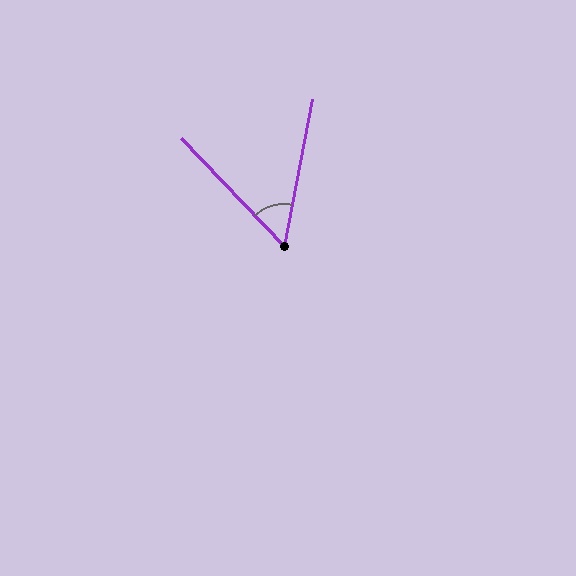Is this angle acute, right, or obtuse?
It is acute.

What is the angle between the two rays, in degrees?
Approximately 55 degrees.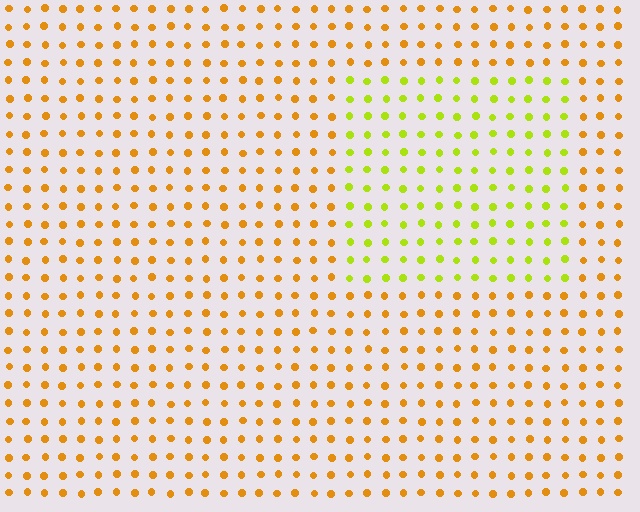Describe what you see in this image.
The image is filled with small orange elements in a uniform arrangement. A rectangle-shaped region is visible where the elements are tinted to a slightly different hue, forming a subtle color boundary.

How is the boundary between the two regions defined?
The boundary is defined purely by a slight shift in hue (about 41 degrees). Spacing, size, and orientation are identical on both sides.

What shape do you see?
I see a rectangle.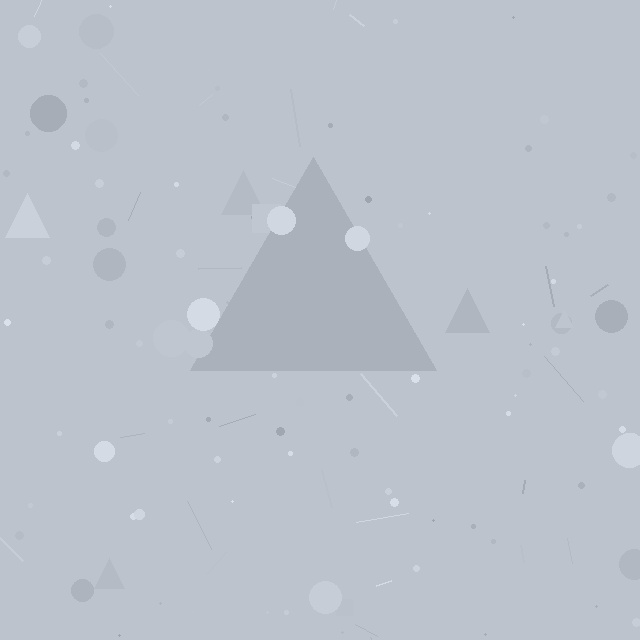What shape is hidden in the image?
A triangle is hidden in the image.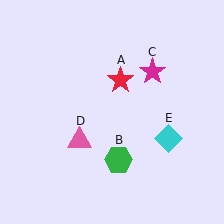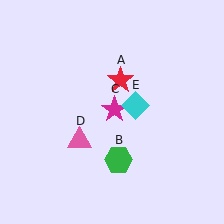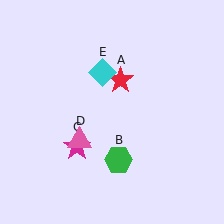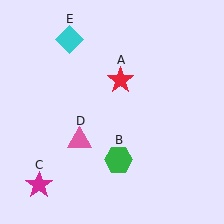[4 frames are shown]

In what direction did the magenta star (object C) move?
The magenta star (object C) moved down and to the left.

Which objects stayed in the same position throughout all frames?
Red star (object A) and green hexagon (object B) and pink triangle (object D) remained stationary.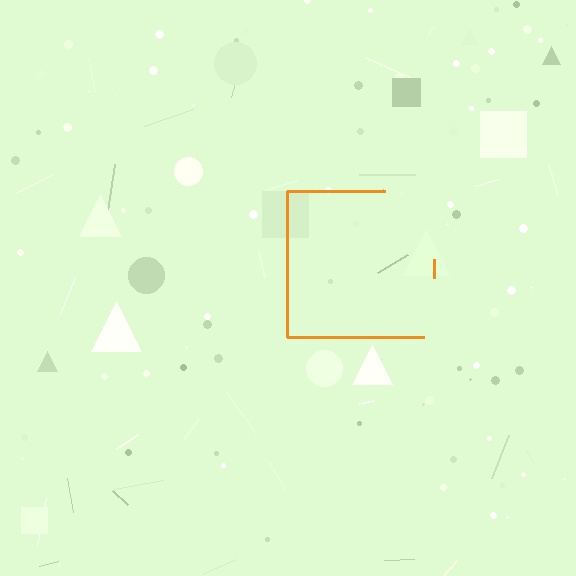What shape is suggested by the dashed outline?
The dashed outline suggests a square.